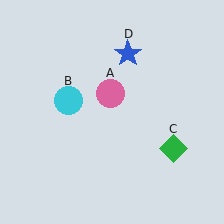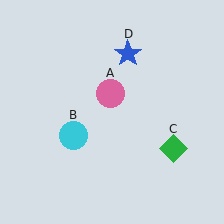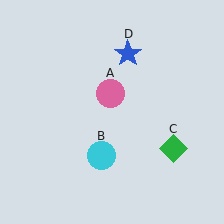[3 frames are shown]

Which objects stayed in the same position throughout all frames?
Pink circle (object A) and green diamond (object C) and blue star (object D) remained stationary.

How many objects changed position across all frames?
1 object changed position: cyan circle (object B).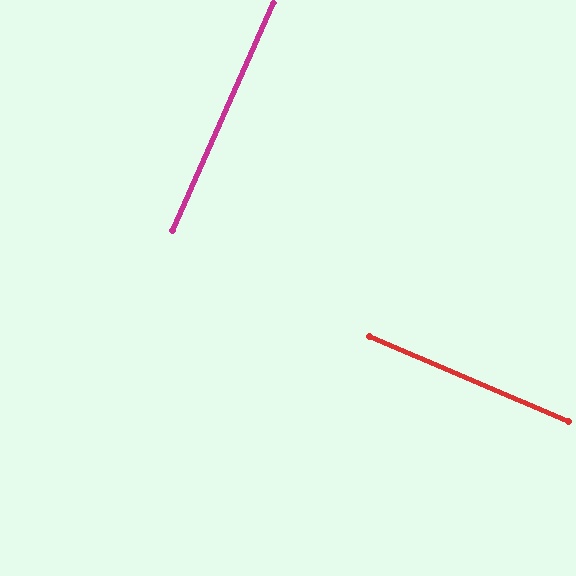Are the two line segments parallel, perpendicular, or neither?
Perpendicular — they meet at approximately 89°.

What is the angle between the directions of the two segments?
Approximately 89 degrees.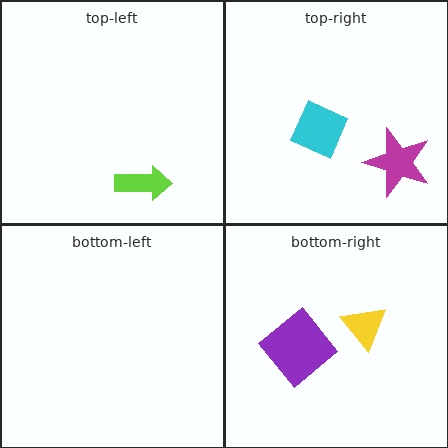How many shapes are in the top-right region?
2.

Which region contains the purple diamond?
The bottom-right region.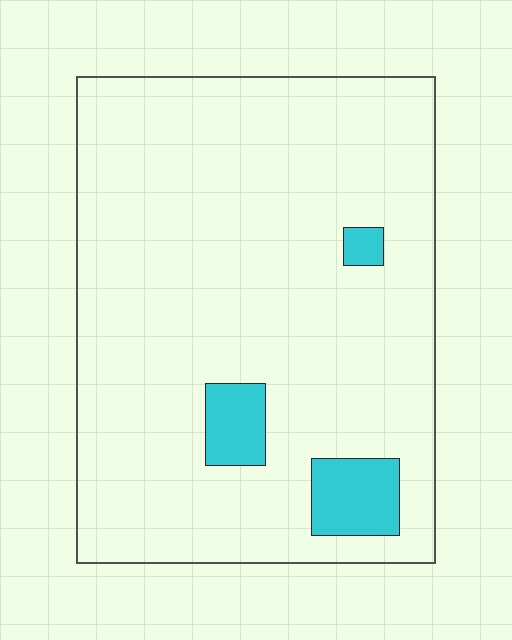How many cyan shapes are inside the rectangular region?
3.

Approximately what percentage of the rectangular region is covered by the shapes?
Approximately 10%.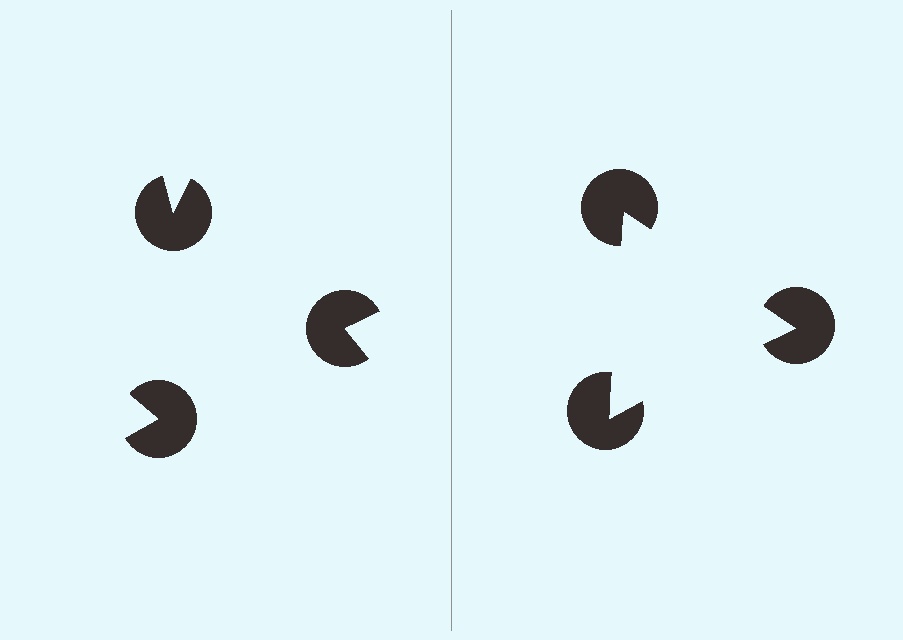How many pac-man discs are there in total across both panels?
6 — 3 on each side.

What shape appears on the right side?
An illusory triangle.